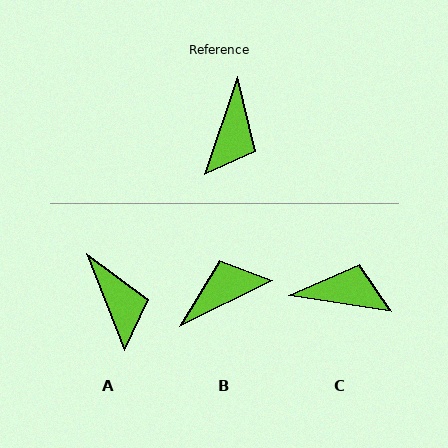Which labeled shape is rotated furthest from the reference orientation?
B, about 135 degrees away.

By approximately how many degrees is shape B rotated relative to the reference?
Approximately 135 degrees counter-clockwise.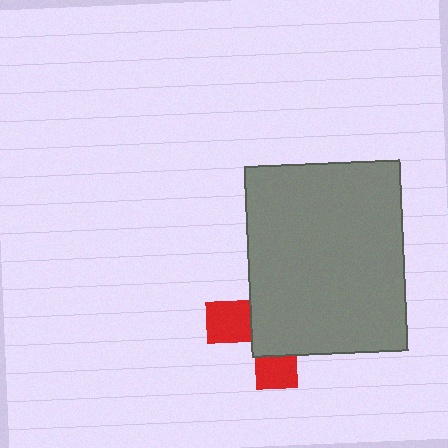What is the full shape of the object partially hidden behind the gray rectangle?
The partially hidden object is a red cross.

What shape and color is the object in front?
The object in front is a gray rectangle.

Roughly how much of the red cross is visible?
A small part of it is visible (roughly 32%).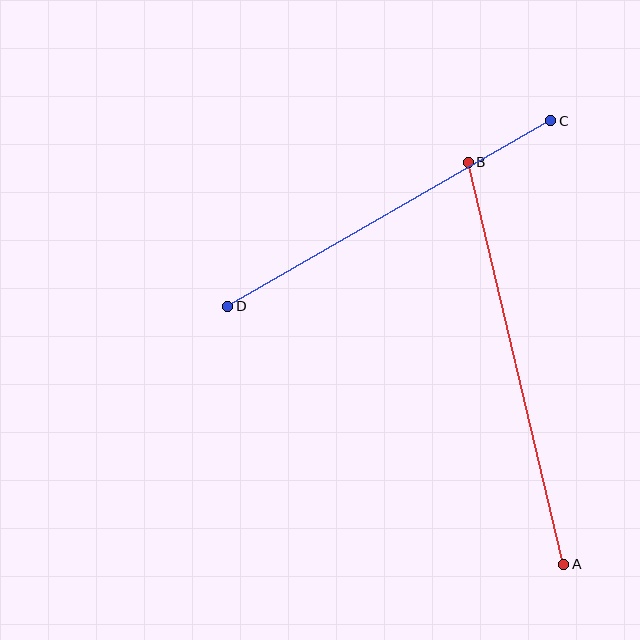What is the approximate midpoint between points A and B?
The midpoint is at approximately (516, 363) pixels.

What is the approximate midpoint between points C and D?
The midpoint is at approximately (389, 214) pixels.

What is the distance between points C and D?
The distance is approximately 373 pixels.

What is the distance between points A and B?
The distance is approximately 413 pixels.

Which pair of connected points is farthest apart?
Points A and B are farthest apart.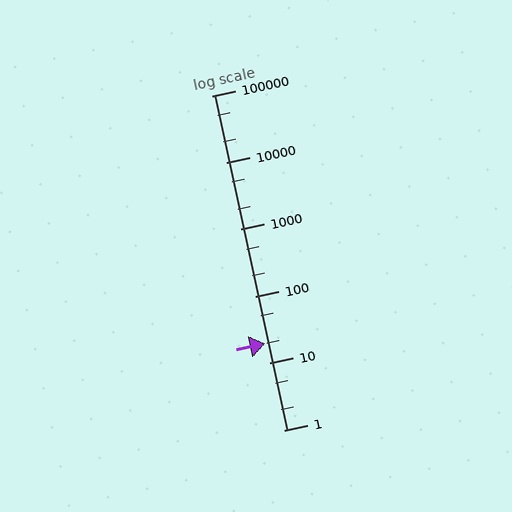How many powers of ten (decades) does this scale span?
The scale spans 5 decades, from 1 to 100000.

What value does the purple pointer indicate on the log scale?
The pointer indicates approximately 20.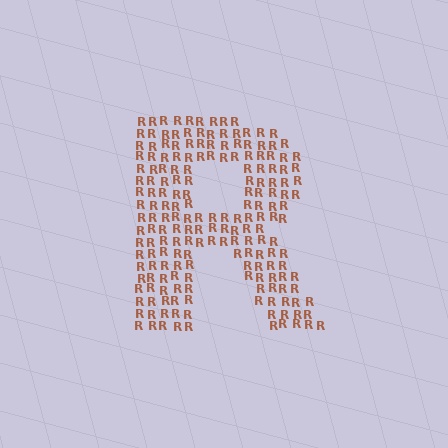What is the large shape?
The large shape is the letter R.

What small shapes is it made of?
It is made of small letter R's.